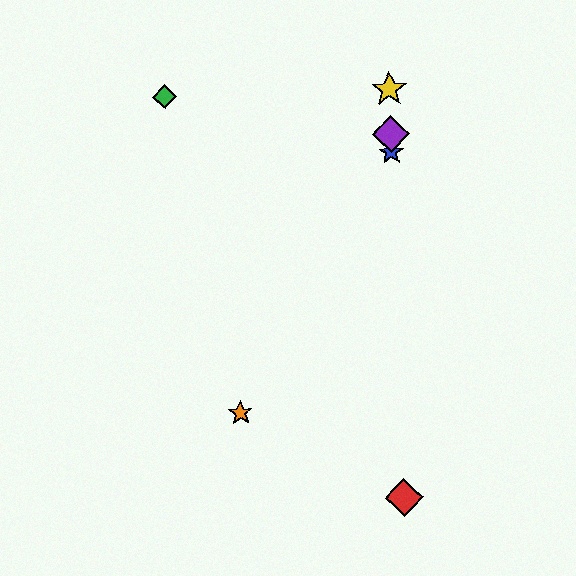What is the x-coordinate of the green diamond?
The green diamond is at x≈165.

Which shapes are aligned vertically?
The red diamond, the blue star, the yellow star, the purple diamond are aligned vertically.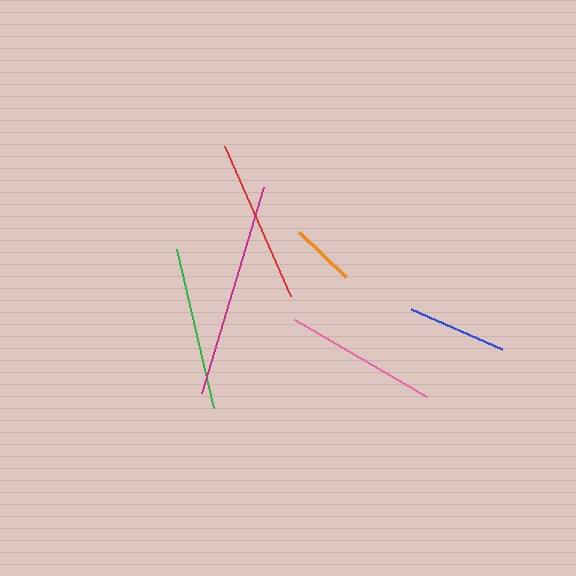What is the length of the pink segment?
The pink segment is approximately 153 pixels long.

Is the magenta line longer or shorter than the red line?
The magenta line is longer than the red line.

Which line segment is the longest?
The magenta line is the longest at approximately 215 pixels.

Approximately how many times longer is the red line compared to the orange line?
The red line is approximately 2.5 times the length of the orange line.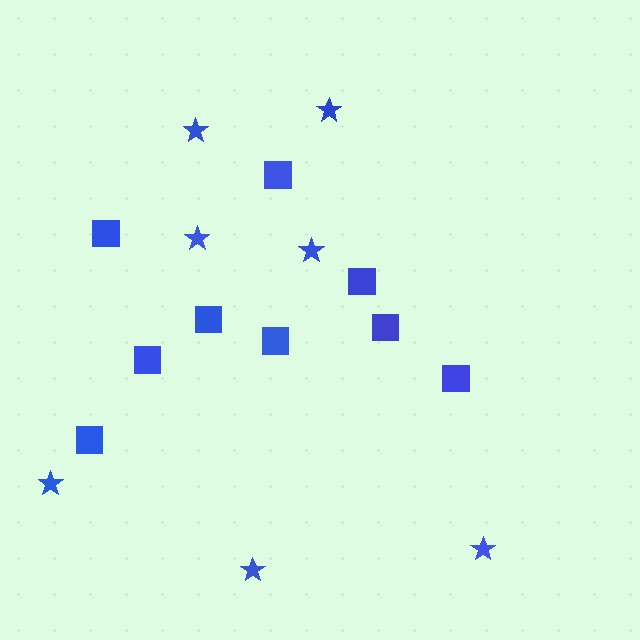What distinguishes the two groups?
There are 2 groups: one group of squares (9) and one group of stars (7).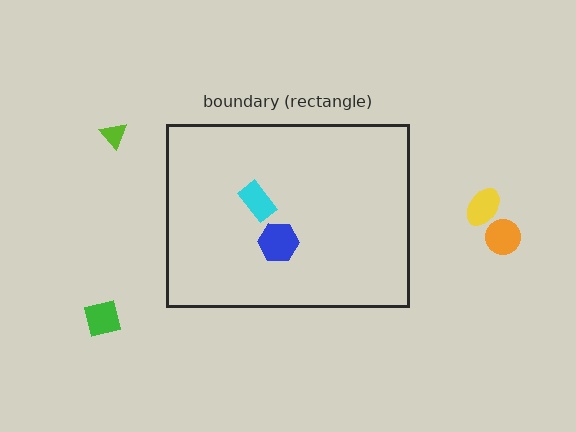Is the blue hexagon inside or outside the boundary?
Inside.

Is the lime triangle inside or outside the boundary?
Outside.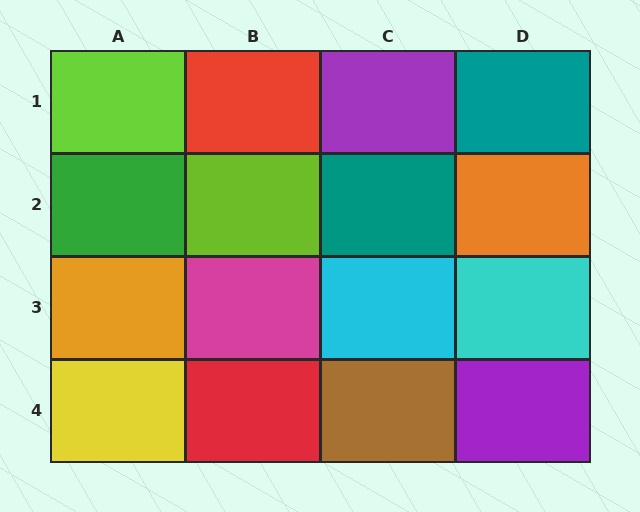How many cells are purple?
2 cells are purple.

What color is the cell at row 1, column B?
Red.